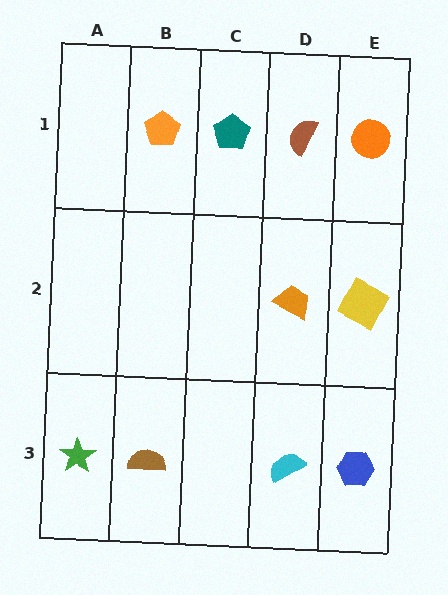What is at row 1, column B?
An orange pentagon.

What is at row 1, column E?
An orange circle.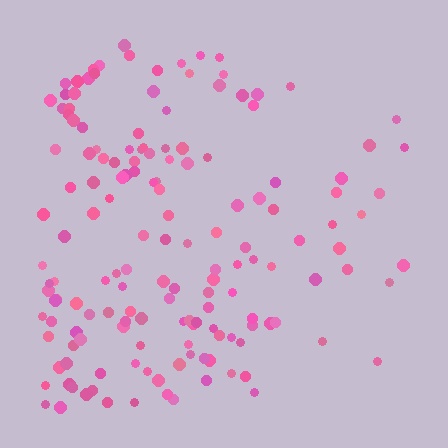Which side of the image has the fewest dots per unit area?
The right.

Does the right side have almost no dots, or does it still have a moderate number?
Still a moderate number, just noticeably fewer than the left.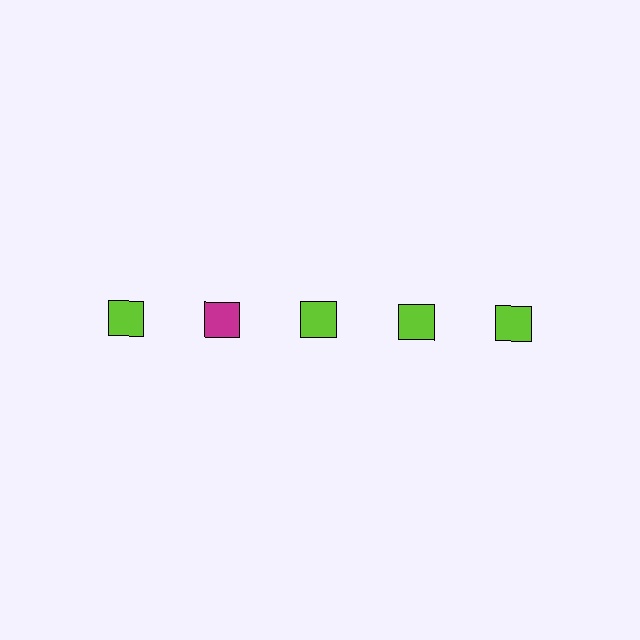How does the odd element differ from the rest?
It has a different color: magenta instead of lime.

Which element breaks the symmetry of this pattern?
The magenta square in the top row, second from left column breaks the symmetry. All other shapes are lime squares.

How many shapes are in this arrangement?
There are 5 shapes arranged in a grid pattern.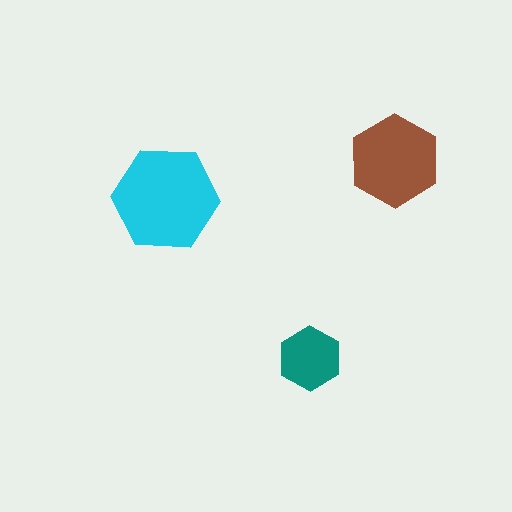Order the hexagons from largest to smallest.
the cyan one, the brown one, the teal one.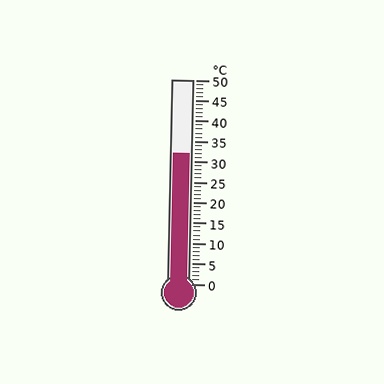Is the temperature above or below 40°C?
The temperature is below 40°C.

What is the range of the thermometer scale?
The thermometer scale ranges from 0°C to 50°C.